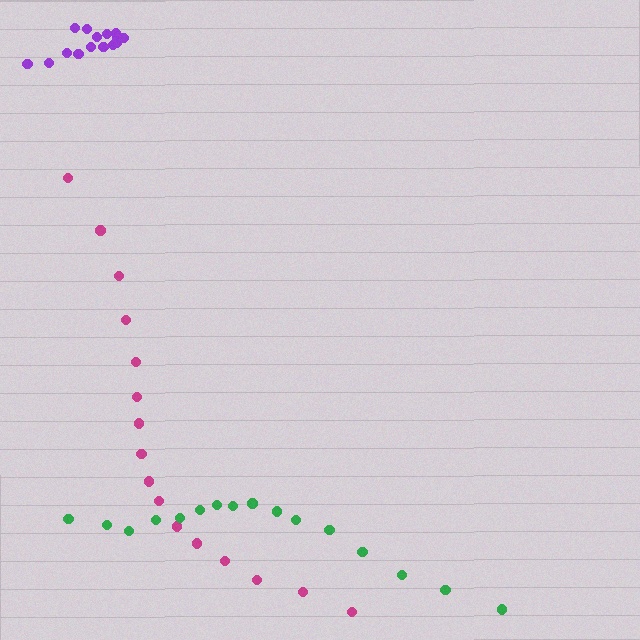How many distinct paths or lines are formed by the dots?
There are 3 distinct paths.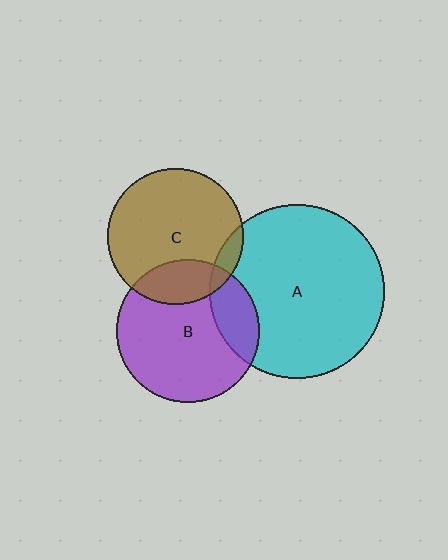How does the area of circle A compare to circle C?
Approximately 1.6 times.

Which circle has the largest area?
Circle A (cyan).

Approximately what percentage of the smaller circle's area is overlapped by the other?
Approximately 20%.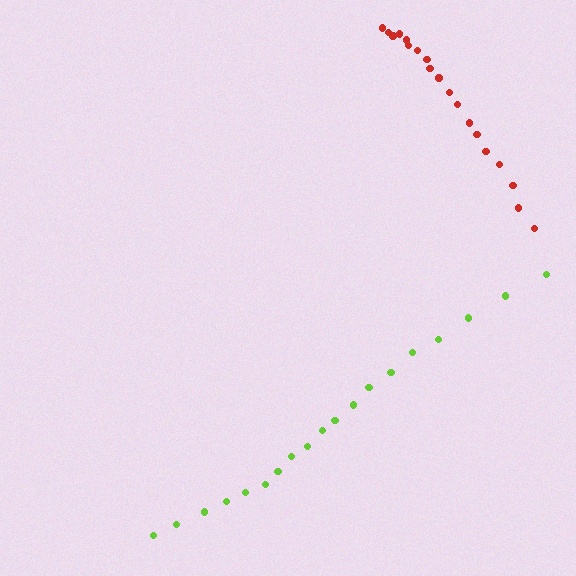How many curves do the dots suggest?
There are 2 distinct paths.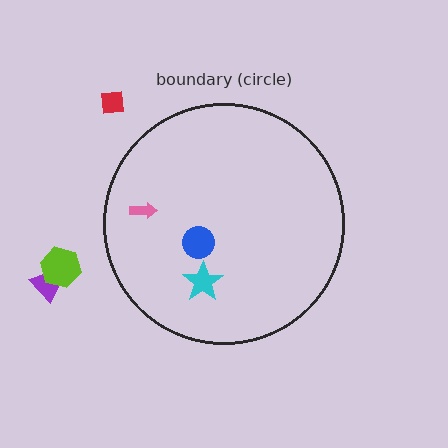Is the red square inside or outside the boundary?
Outside.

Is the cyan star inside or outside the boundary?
Inside.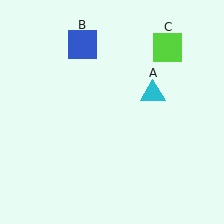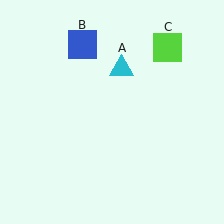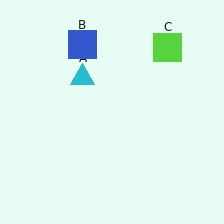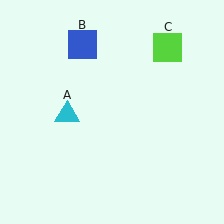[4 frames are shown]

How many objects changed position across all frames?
1 object changed position: cyan triangle (object A).